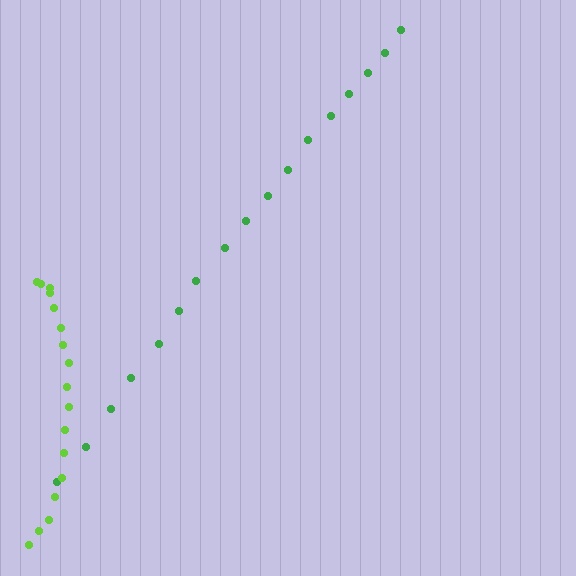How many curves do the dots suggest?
There are 2 distinct paths.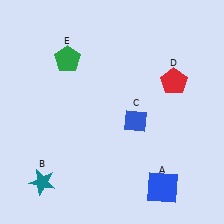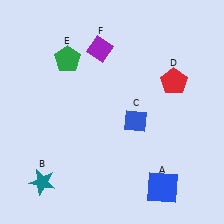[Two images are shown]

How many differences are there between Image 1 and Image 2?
There is 1 difference between the two images.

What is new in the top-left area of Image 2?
A purple diamond (F) was added in the top-left area of Image 2.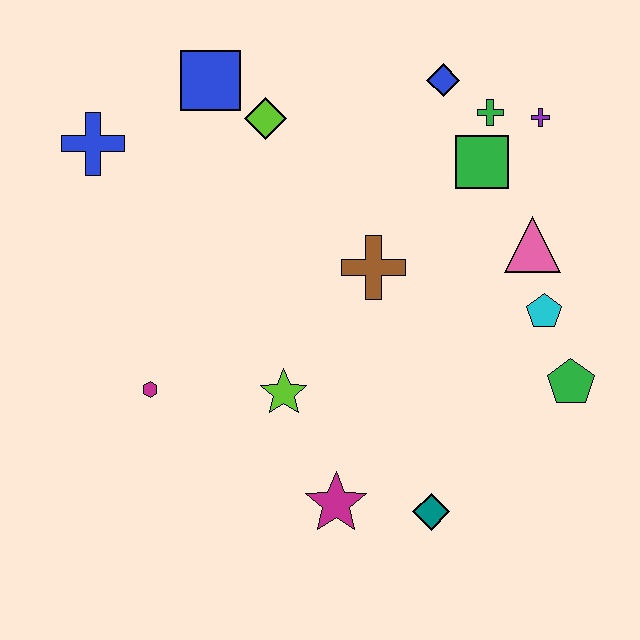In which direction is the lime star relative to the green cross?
The lime star is below the green cross.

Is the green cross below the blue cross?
No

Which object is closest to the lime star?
The magenta star is closest to the lime star.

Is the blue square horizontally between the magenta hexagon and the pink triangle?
Yes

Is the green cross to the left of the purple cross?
Yes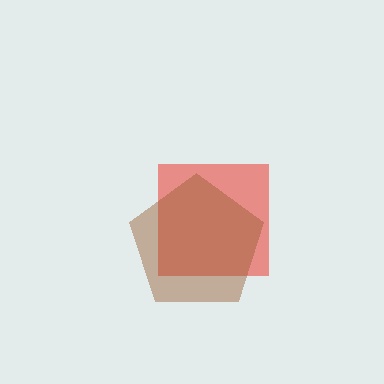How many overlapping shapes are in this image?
There are 2 overlapping shapes in the image.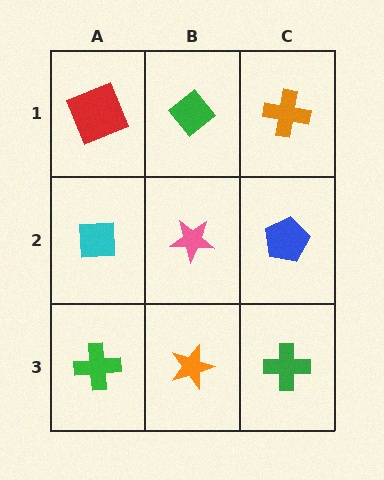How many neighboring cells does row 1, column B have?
3.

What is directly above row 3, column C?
A blue pentagon.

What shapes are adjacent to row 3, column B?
A pink star (row 2, column B), a green cross (row 3, column A), a green cross (row 3, column C).